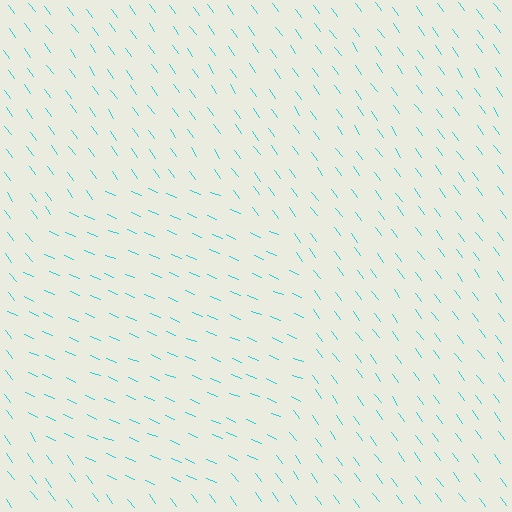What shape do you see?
I see a circle.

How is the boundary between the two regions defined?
The boundary is defined purely by a change in line orientation (approximately 31 degrees difference). All lines are the same color and thickness.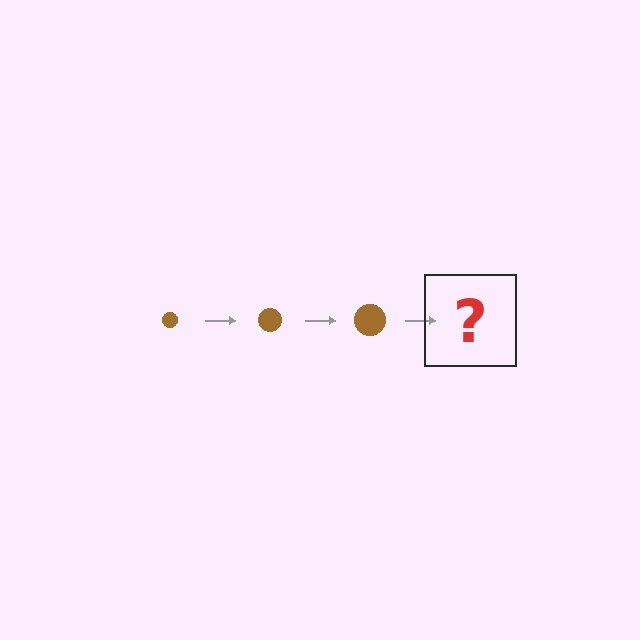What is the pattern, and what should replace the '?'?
The pattern is that the circle gets progressively larger each step. The '?' should be a brown circle, larger than the previous one.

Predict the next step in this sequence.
The next step is a brown circle, larger than the previous one.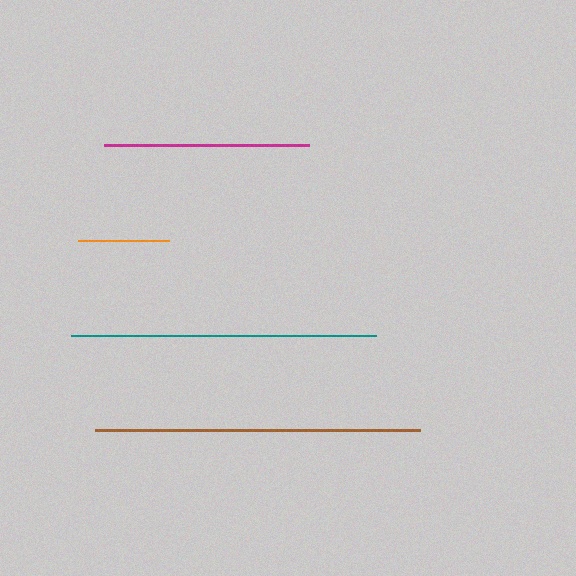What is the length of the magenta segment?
The magenta segment is approximately 205 pixels long.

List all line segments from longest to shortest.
From longest to shortest: brown, teal, magenta, orange.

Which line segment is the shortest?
The orange line is the shortest at approximately 91 pixels.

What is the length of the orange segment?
The orange segment is approximately 91 pixels long.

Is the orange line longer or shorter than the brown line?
The brown line is longer than the orange line.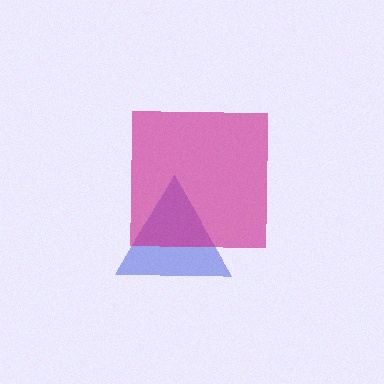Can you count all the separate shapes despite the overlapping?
Yes, there are 2 separate shapes.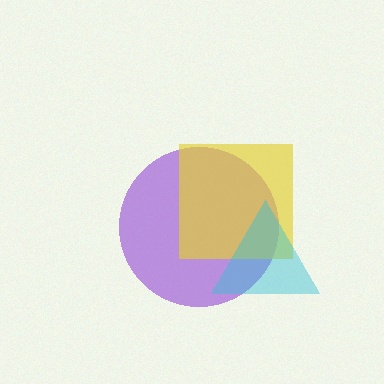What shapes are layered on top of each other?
The layered shapes are: a purple circle, a yellow square, a cyan triangle.